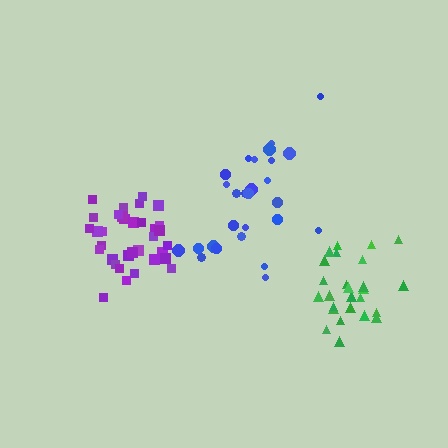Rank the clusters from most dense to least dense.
purple, green, blue.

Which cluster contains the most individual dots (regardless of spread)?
Purple (35).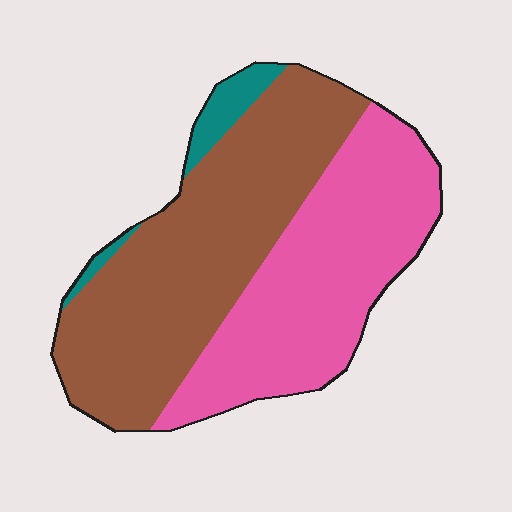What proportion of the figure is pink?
Pink takes up about two fifths (2/5) of the figure.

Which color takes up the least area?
Teal, at roughly 5%.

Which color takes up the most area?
Brown, at roughly 50%.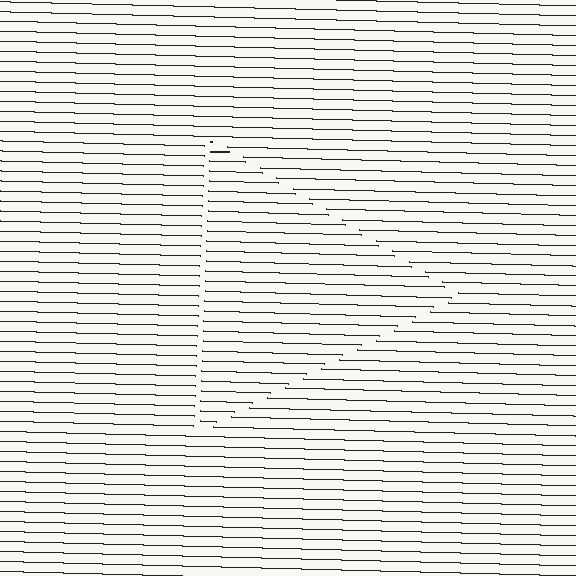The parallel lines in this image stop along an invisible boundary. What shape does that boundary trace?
An illusory triangle. The interior of the shape contains the same grating, shifted by half a period — the contour is defined by the phase discontinuity where line-ends from the inner and outer gratings abut.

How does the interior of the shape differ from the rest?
The interior of the shape contains the same grating, shifted by half a period — the contour is defined by the phase discontinuity where line-ends from the inner and outer gratings abut.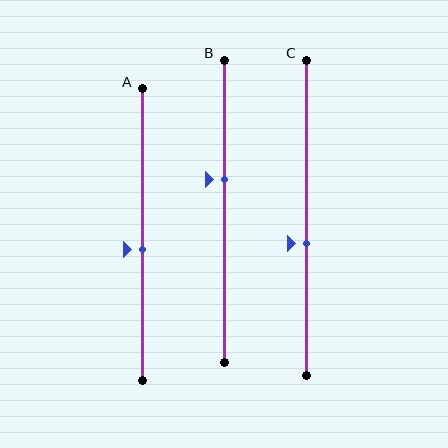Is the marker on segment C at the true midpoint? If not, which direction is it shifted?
No, the marker on segment C is shifted downward by about 8% of the segment length.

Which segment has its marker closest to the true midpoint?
Segment A has its marker closest to the true midpoint.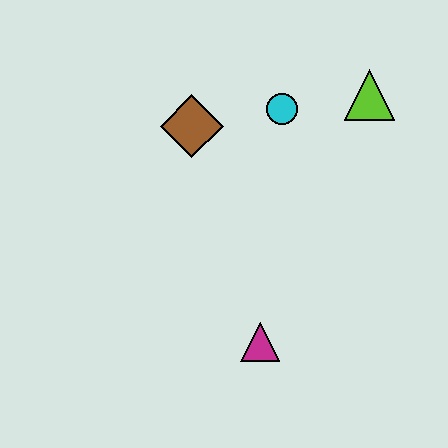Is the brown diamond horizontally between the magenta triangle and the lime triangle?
No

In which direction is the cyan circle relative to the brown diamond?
The cyan circle is to the right of the brown diamond.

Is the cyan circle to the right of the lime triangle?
No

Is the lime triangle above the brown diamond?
Yes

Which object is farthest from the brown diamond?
The magenta triangle is farthest from the brown diamond.